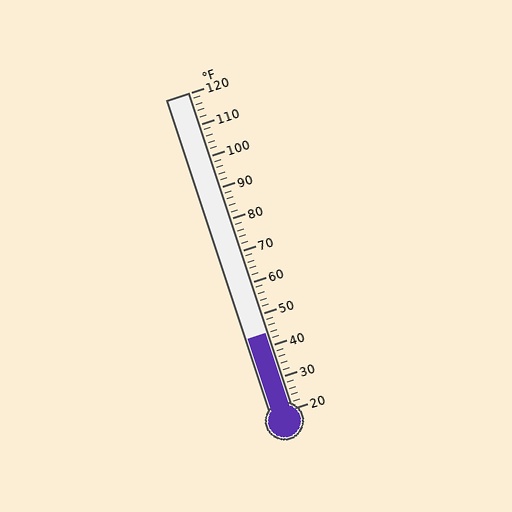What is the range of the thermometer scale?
The thermometer scale ranges from 20°F to 120°F.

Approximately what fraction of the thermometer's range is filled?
The thermometer is filled to approximately 25% of its range.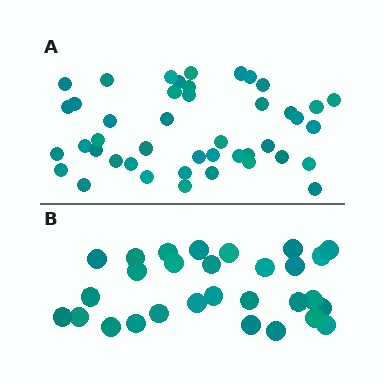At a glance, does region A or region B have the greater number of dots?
Region A (the top region) has more dots.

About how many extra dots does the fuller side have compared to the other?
Region A has approximately 15 more dots than region B.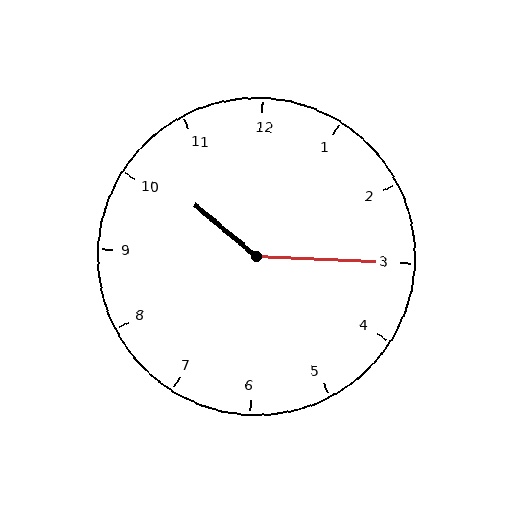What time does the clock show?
10:15.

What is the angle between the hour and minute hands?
Approximately 142 degrees.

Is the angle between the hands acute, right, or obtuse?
It is obtuse.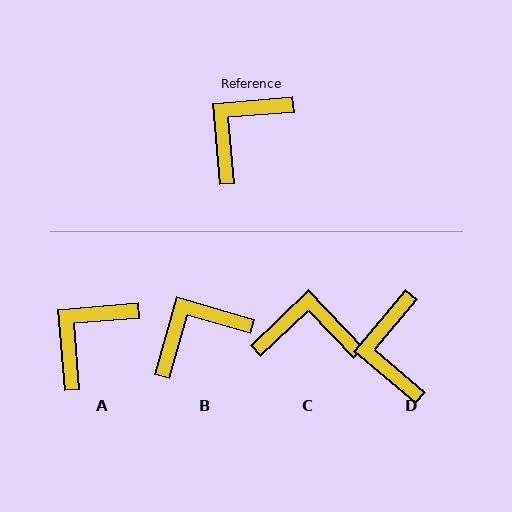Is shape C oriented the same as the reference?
No, it is off by about 51 degrees.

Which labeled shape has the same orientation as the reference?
A.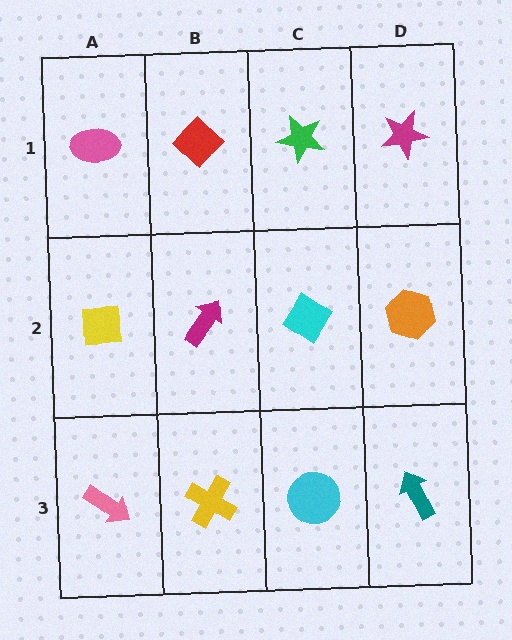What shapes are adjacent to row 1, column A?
A yellow square (row 2, column A), a red diamond (row 1, column B).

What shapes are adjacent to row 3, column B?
A magenta arrow (row 2, column B), a pink arrow (row 3, column A), a cyan circle (row 3, column C).